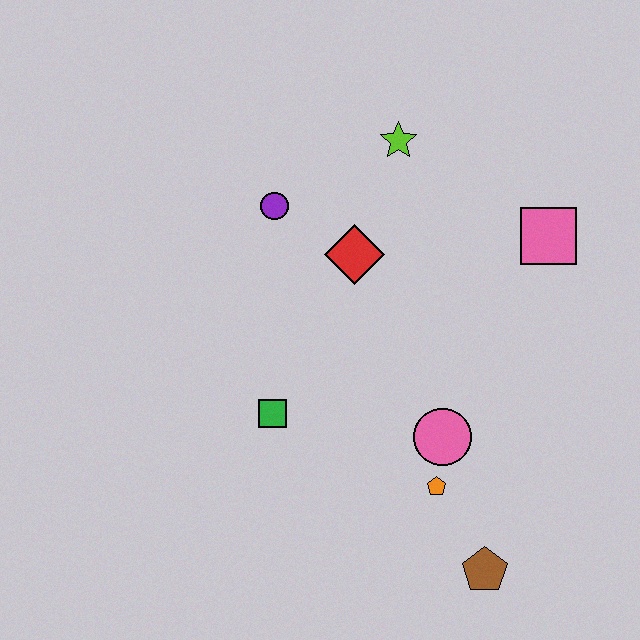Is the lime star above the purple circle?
Yes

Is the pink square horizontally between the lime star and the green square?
No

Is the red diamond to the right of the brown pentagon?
No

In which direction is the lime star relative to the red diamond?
The lime star is above the red diamond.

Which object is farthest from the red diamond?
The brown pentagon is farthest from the red diamond.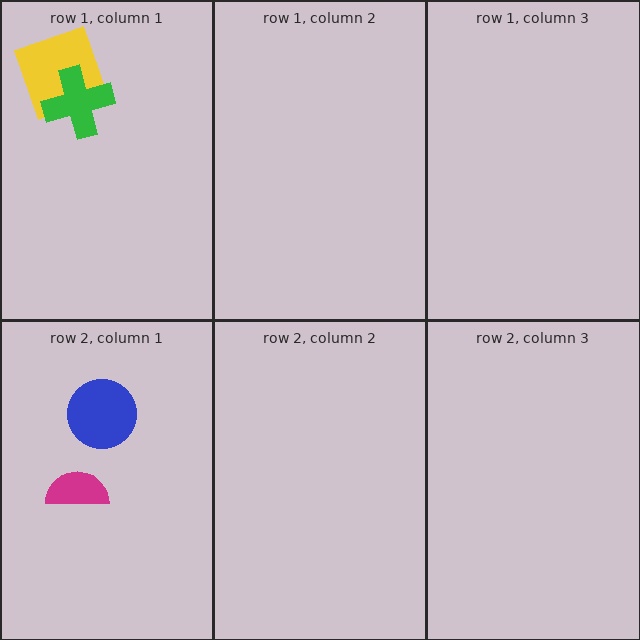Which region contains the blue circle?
The row 2, column 1 region.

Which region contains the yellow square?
The row 1, column 1 region.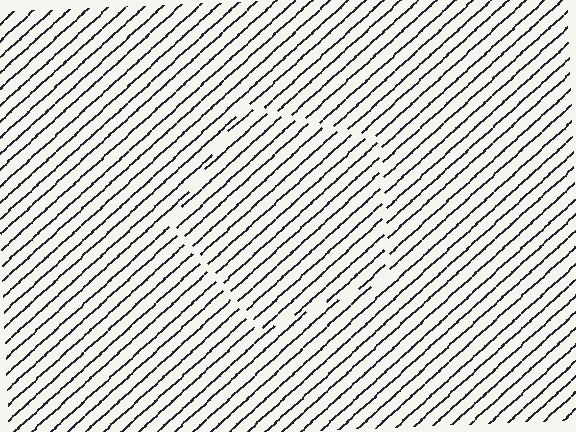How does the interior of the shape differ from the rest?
The interior of the shape contains the same grating, shifted by half a period — the contour is defined by the phase discontinuity where line-ends from the inner and outer gratings abut.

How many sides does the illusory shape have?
5 sides — the line-ends trace a pentagon.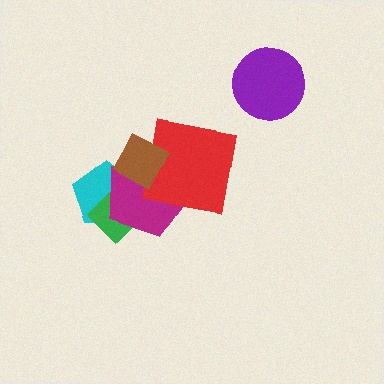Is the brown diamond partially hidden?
No, no other shape covers it.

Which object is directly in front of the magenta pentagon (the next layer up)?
The red square is directly in front of the magenta pentagon.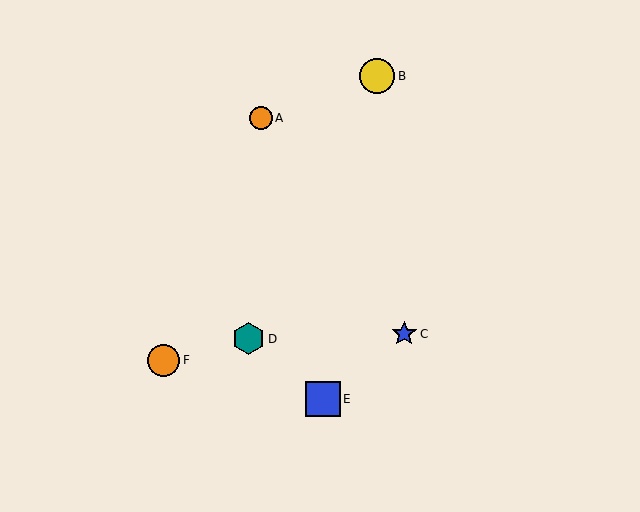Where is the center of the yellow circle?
The center of the yellow circle is at (377, 76).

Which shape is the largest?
The yellow circle (labeled B) is the largest.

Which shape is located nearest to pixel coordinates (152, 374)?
The orange circle (labeled F) at (163, 360) is nearest to that location.